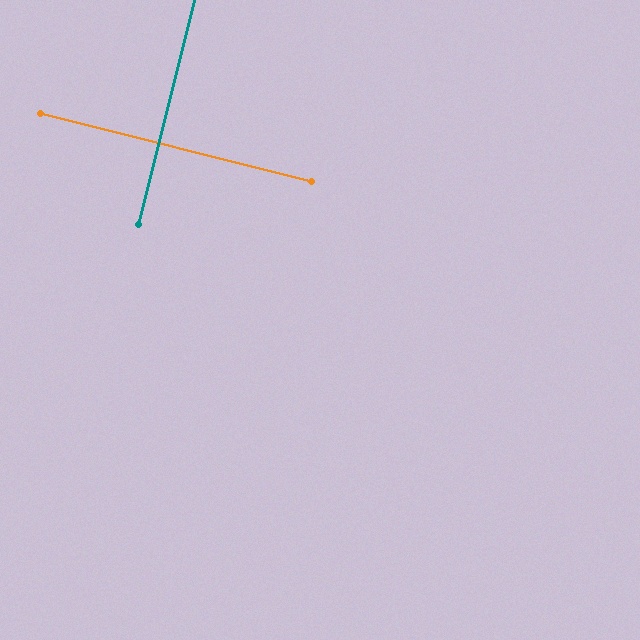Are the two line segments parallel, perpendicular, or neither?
Perpendicular — they meet at approximately 90°.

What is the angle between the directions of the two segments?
Approximately 90 degrees.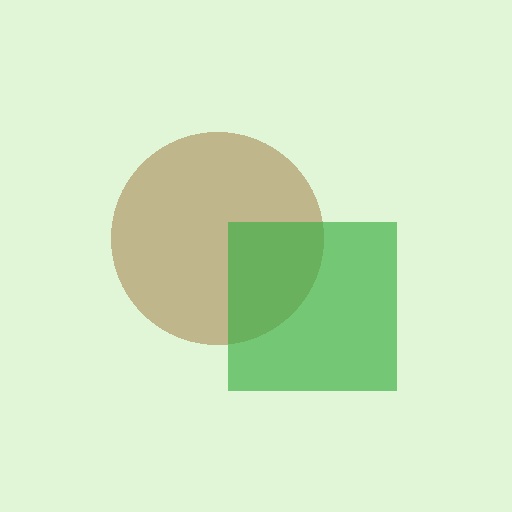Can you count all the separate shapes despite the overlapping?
Yes, there are 2 separate shapes.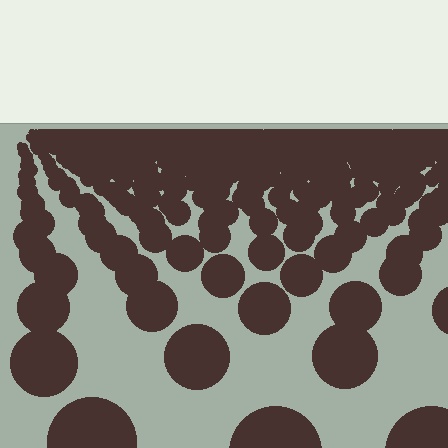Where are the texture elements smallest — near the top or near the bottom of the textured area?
Near the top.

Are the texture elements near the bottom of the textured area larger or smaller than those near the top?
Larger. Near the bottom, elements are closer to the viewer and appear at a bigger on-screen size.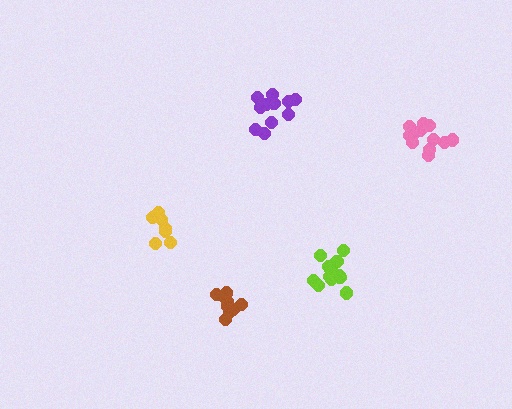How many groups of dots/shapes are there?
There are 5 groups.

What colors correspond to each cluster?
The clusters are colored: lime, yellow, brown, pink, purple.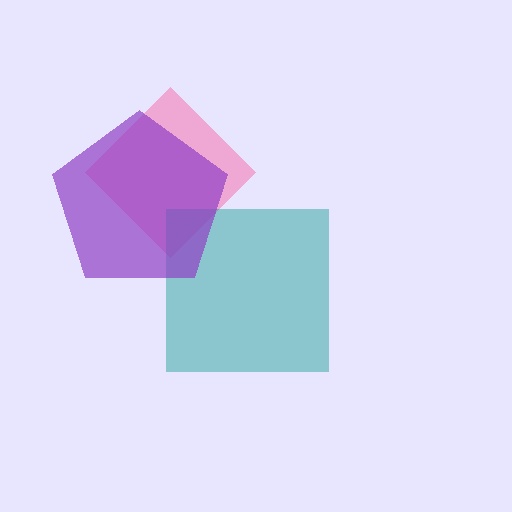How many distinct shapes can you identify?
There are 3 distinct shapes: a pink diamond, a teal square, a purple pentagon.